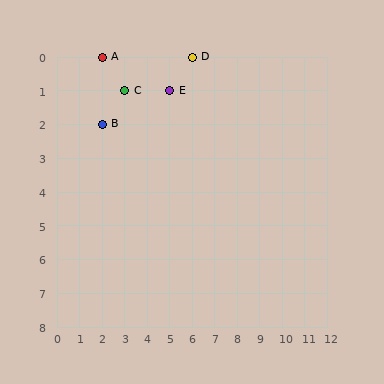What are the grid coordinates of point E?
Point E is at grid coordinates (5, 1).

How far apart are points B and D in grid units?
Points B and D are 4 columns and 2 rows apart (about 4.5 grid units diagonally).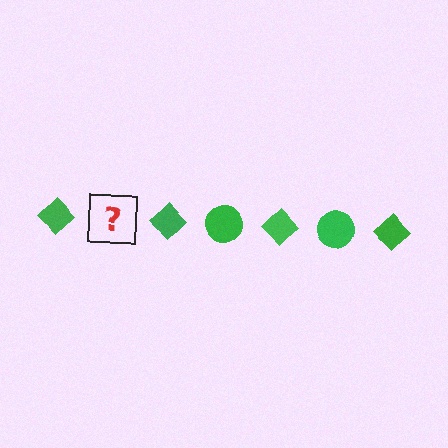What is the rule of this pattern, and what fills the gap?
The rule is that the pattern cycles through diamond, circle shapes in green. The gap should be filled with a green circle.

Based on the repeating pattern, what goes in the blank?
The blank should be a green circle.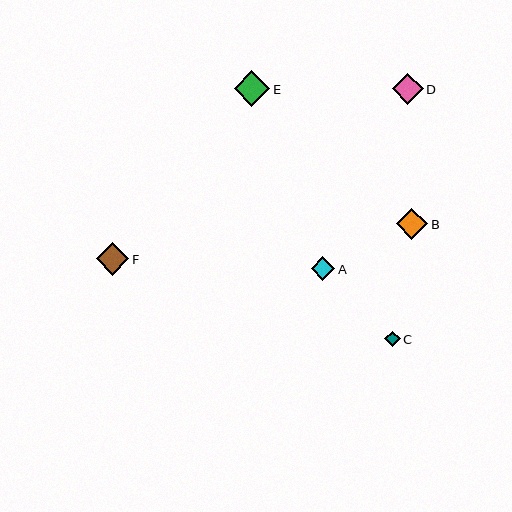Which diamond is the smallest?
Diamond C is the smallest with a size of approximately 16 pixels.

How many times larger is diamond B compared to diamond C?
Diamond B is approximately 2.0 times the size of diamond C.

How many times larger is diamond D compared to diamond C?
Diamond D is approximately 2.0 times the size of diamond C.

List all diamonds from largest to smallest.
From largest to smallest: E, F, B, D, A, C.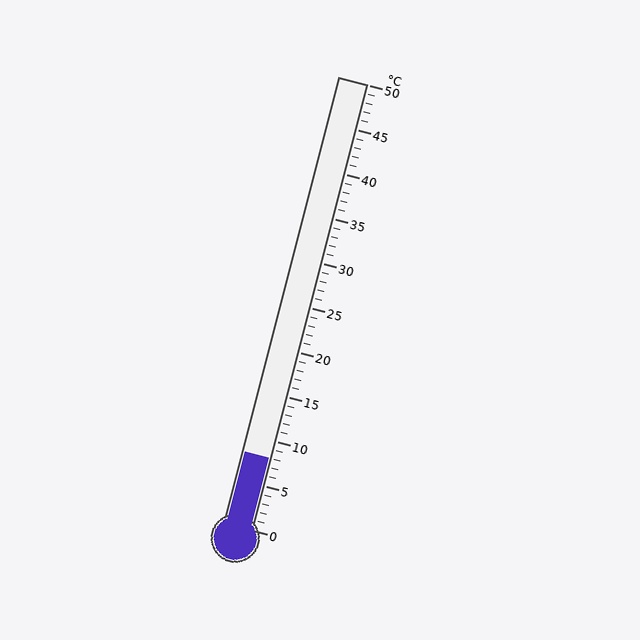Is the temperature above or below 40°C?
The temperature is below 40°C.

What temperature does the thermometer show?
The thermometer shows approximately 8°C.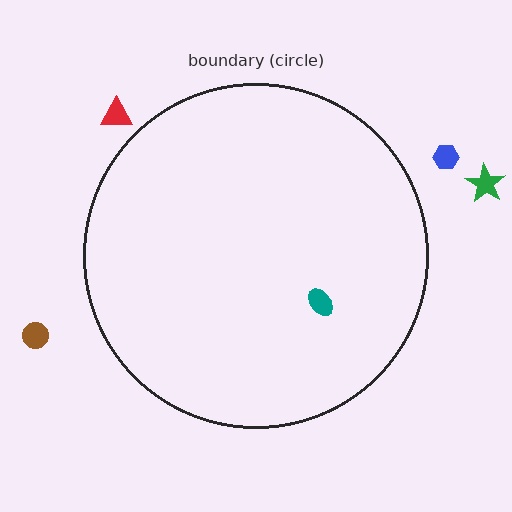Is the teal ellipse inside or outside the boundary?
Inside.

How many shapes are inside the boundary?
1 inside, 4 outside.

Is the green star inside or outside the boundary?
Outside.